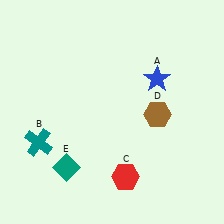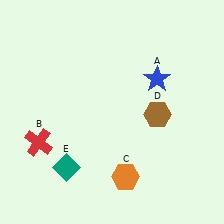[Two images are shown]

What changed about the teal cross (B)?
In Image 1, B is teal. In Image 2, it changed to red.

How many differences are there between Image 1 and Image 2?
There are 2 differences between the two images.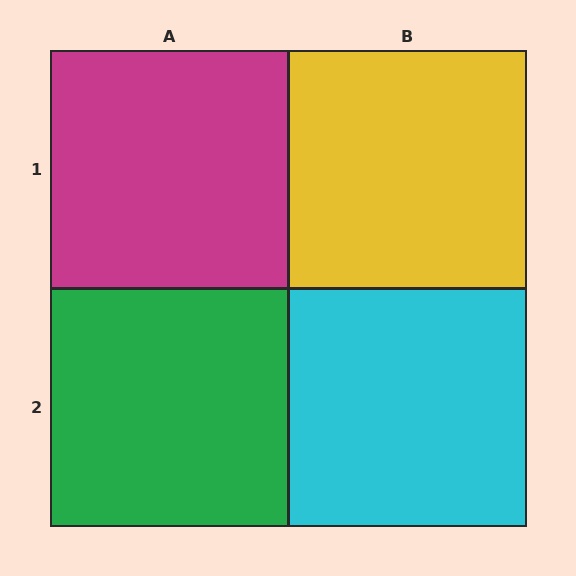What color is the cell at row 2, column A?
Green.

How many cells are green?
1 cell is green.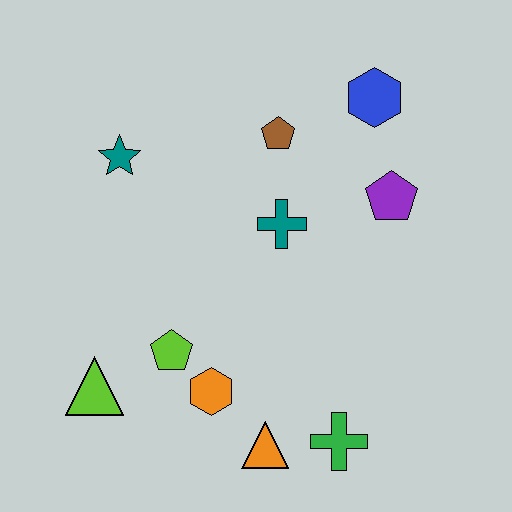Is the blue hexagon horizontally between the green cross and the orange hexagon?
No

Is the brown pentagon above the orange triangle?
Yes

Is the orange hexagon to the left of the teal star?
No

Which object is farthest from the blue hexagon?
The lime triangle is farthest from the blue hexagon.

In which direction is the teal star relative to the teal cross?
The teal star is to the left of the teal cross.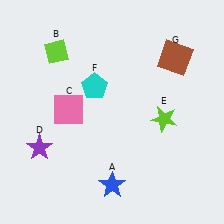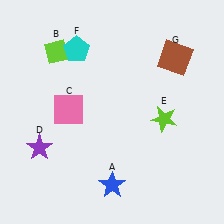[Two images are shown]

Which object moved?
The cyan pentagon (F) moved up.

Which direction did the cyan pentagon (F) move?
The cyan pentagon (F) moved up.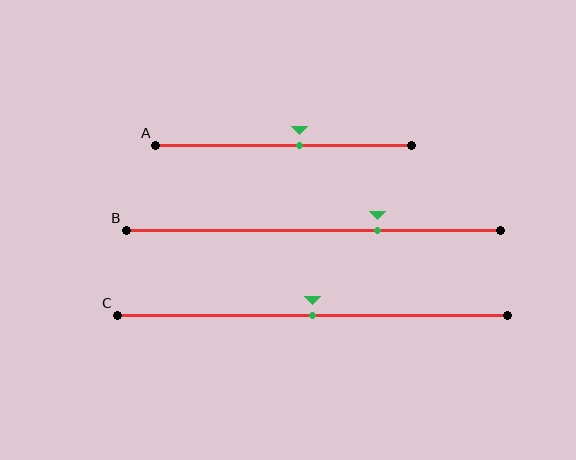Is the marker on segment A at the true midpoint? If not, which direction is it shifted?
No, the marker on segment A is shifted to the right by about 6% of the segment length.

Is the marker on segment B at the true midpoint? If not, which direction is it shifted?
No, the marker on segment B is shifted to the right by about 17% of the segment length.